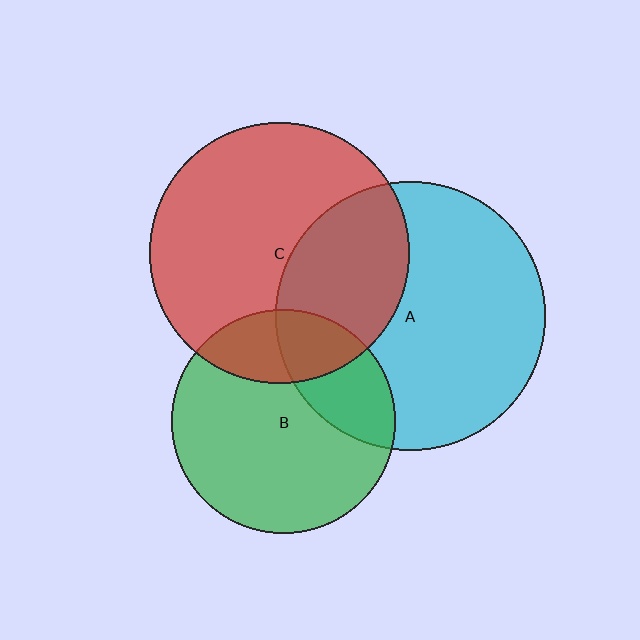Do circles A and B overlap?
Yes.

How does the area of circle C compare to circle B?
Approximately 1.4 times.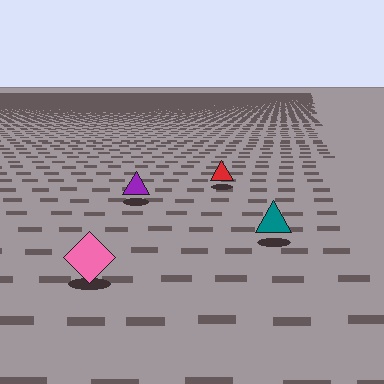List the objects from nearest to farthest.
From nearest to farthest: the pink diamond, the teal triangle, the purple triangle, the red triangle.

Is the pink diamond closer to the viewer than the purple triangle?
Yes. The pink diamond is closer — you can tell from the texture gradient: the ground texture is coarser near it.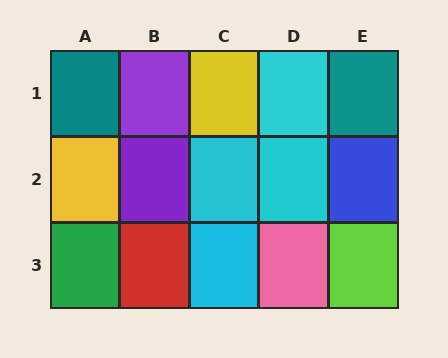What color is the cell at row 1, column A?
Teal.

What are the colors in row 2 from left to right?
Yellow, purple, cyan, cyan, blue.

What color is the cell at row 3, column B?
Red.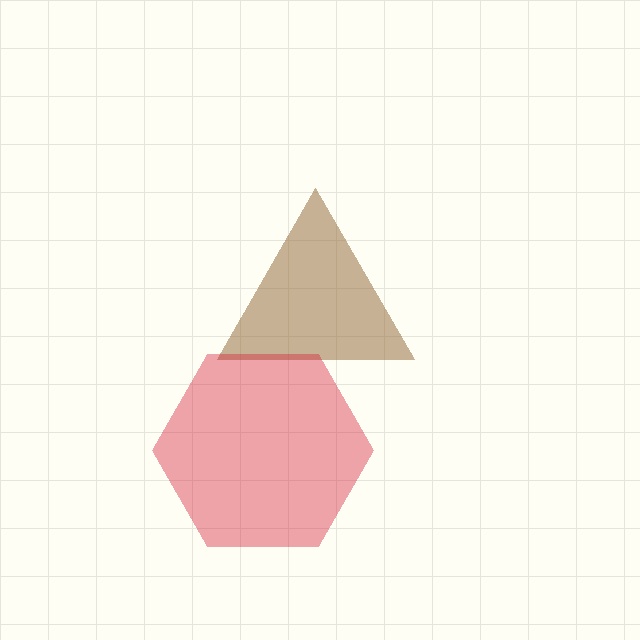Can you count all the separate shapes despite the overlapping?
Yes, there are 2 separate shapes.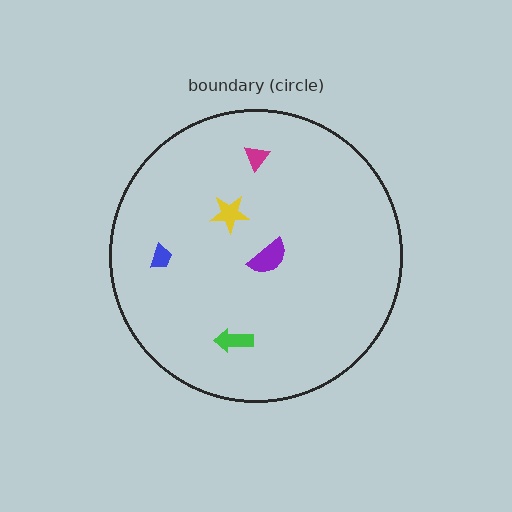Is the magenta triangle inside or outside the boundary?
Inside.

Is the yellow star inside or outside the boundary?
Inside.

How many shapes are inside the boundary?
5 inside, 0 outside.